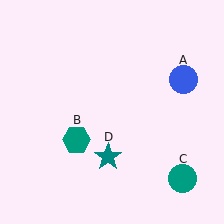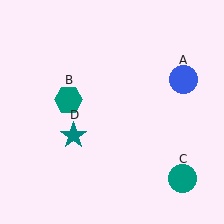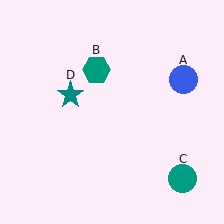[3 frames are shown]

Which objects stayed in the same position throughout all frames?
Blue circle (object A) and teal circle (object C) remained stationary.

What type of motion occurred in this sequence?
The teal hexagon (object B), teal star (object D) rotated clockwise around the center of the scene.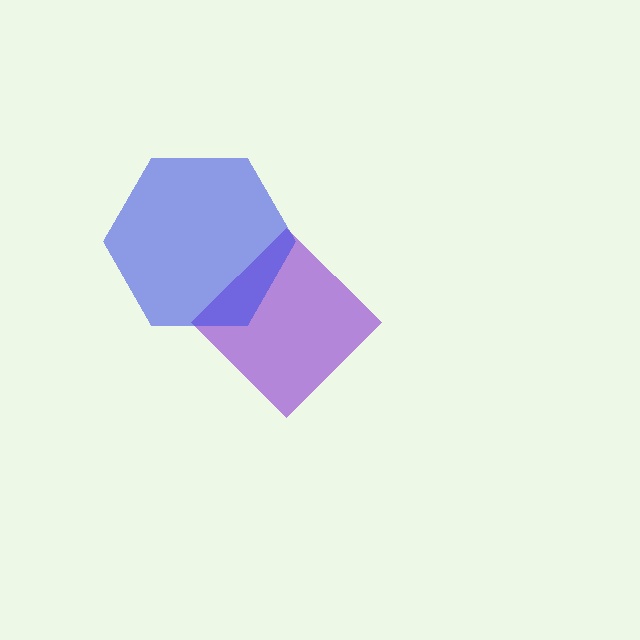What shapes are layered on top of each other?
The layered shapes are: a purple diamond, a blue hexagon.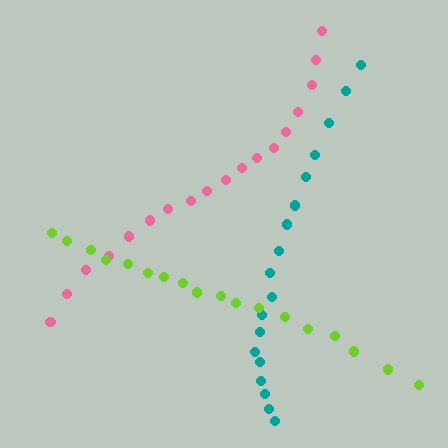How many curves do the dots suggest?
There are 3 distinct paths.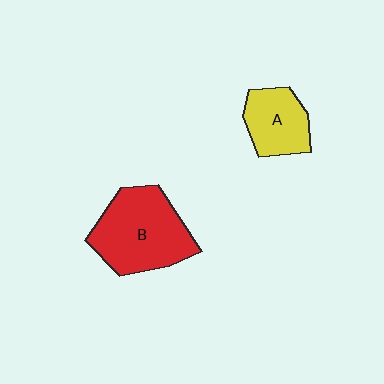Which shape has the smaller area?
Shape A (yellow).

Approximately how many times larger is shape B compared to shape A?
Approximately 1.7 times.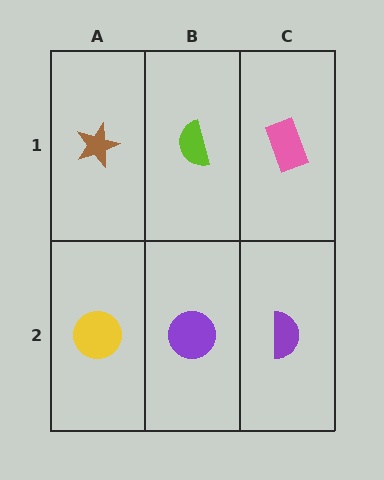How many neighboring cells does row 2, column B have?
3.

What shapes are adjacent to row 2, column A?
A brown star (row 1, column A), a purple circle (row 2, column B).